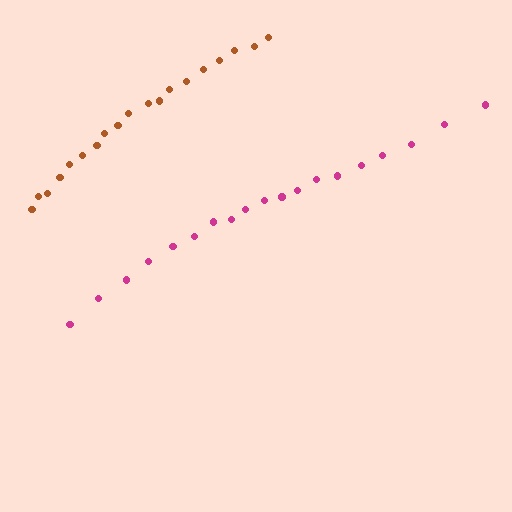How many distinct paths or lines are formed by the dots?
There are 2 distinct paths.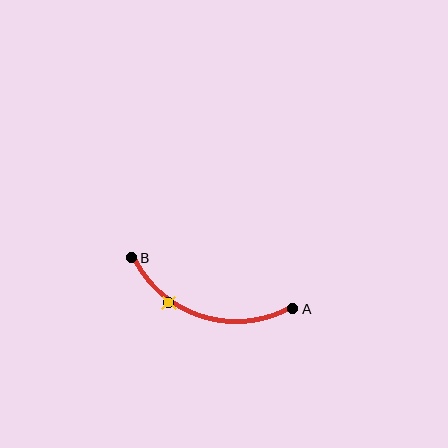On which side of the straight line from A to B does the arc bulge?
The arc bulges below the straight line connecting A and B.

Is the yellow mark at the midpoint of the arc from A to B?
No. The yellow mark lies on the arc but is closer to endpoint B. The arc midpoint would be at the point on the curve equidistant along the arc from both A and B.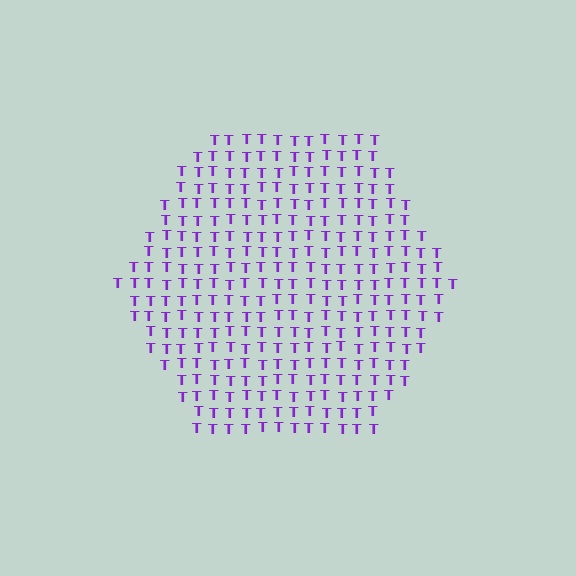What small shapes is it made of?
It is made of small letter T's.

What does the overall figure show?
The overall figure shows a hexagon.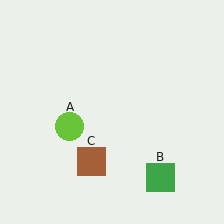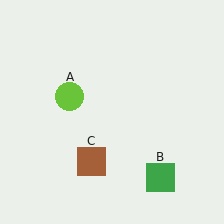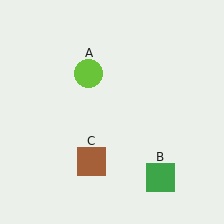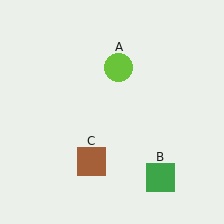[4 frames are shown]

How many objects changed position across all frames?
1 object changed position: lime circle (object A).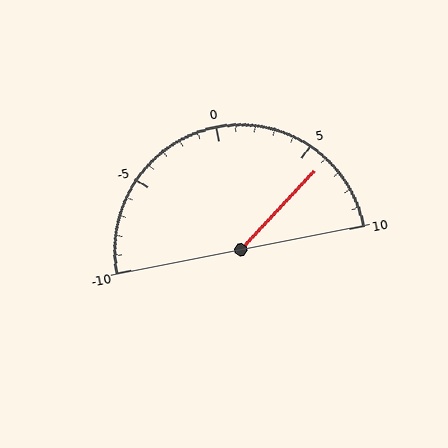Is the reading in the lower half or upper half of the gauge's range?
The reading is in the upper half of the range (-10 to 10).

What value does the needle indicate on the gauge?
The needle indicates approximately 6.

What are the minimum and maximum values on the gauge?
The gauge ranges from -10 to 10.